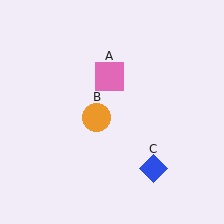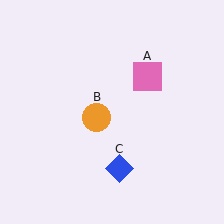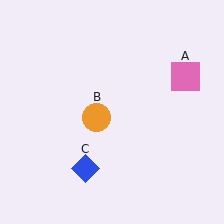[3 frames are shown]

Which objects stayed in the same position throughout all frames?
Orange circle (object B) remained stationary.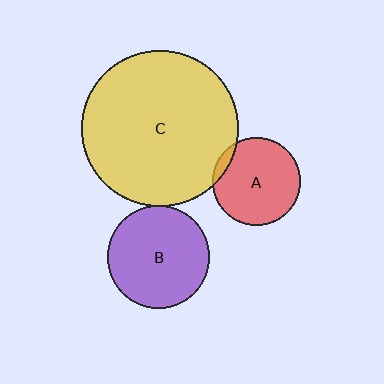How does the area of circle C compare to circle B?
Approximately 2.4 times.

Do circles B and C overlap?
Yes.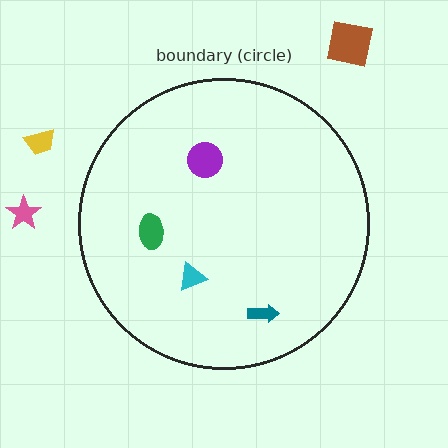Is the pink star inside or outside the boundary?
Outside.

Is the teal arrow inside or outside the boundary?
Inside.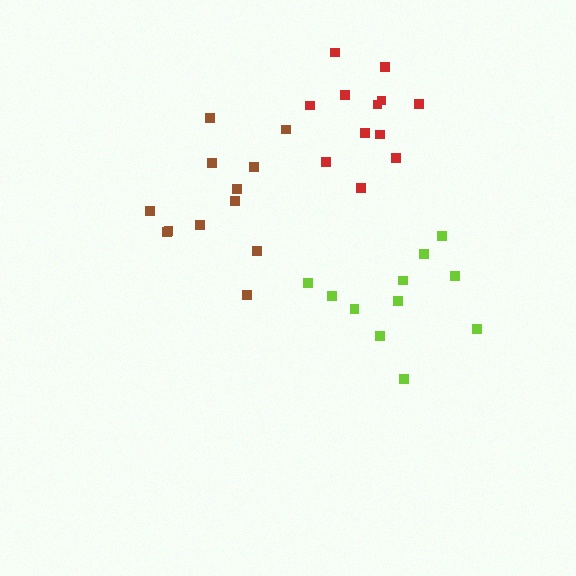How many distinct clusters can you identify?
There are 3 distinct clusters.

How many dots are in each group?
Group 1: 12 dots, Group 2: 12 dots, Group 3: 11 dots (35 total).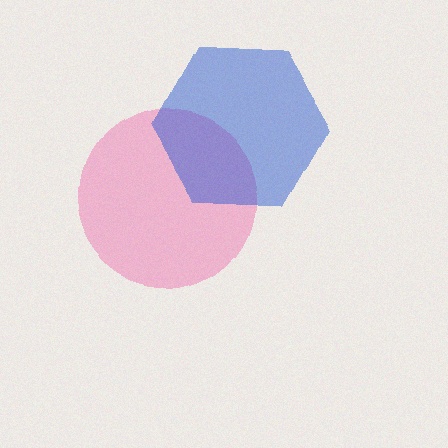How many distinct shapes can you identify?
There are 2 distinct shapes: a pink circle, a blue hexagon.